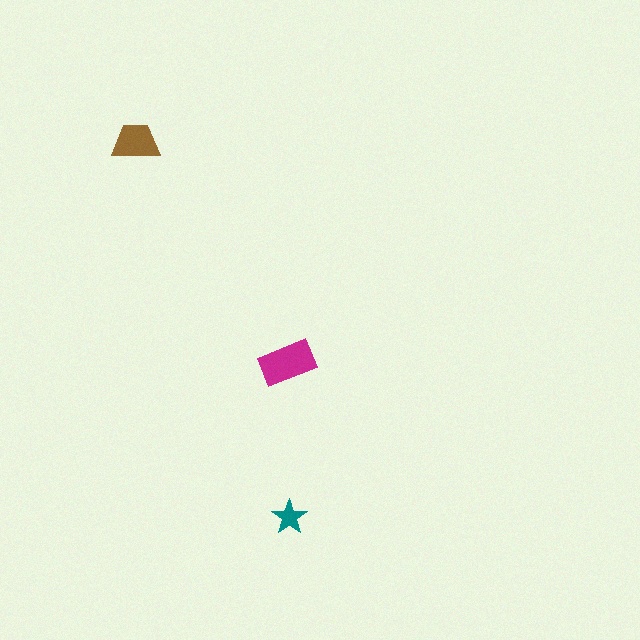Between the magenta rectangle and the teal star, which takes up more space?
The magenta rectangle.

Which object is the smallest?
The teal star.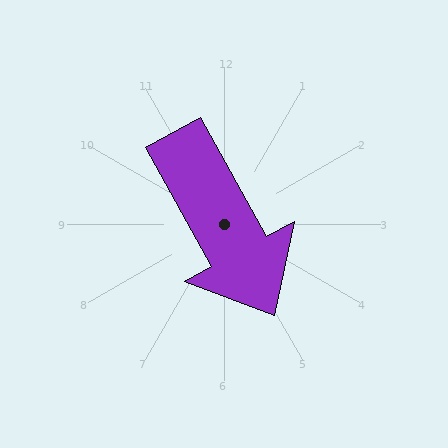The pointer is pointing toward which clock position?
Roughly 5 o'clock.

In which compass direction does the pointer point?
Southeast.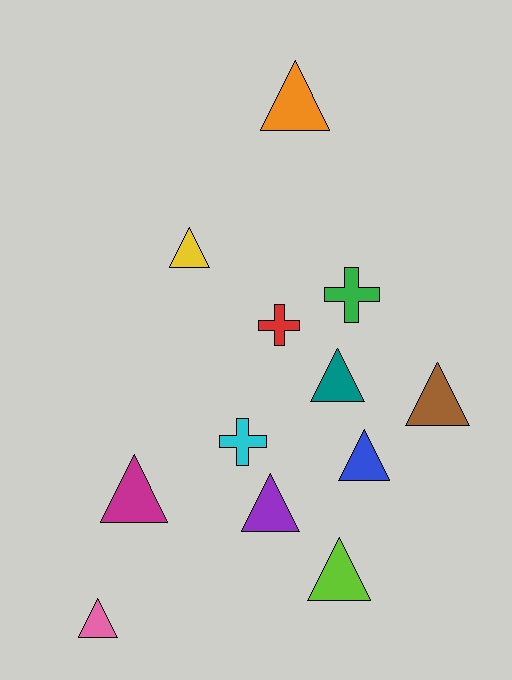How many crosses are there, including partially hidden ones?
There are 3 crosses.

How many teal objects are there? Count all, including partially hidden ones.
There is 1 teal object.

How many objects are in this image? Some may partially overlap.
There are 12 objects.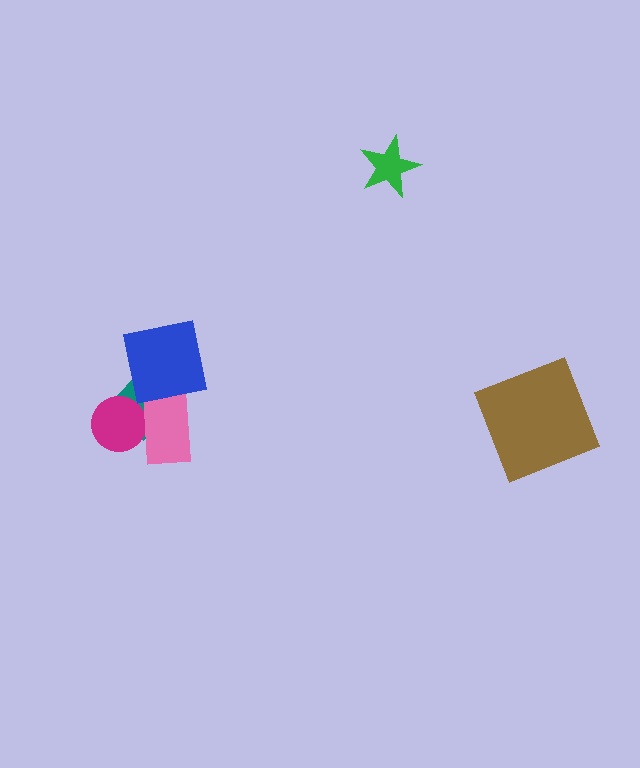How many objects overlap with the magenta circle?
2 objects overlap with the magenta circle.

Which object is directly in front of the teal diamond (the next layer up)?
The magenta circle is directly in front of the teal diamond.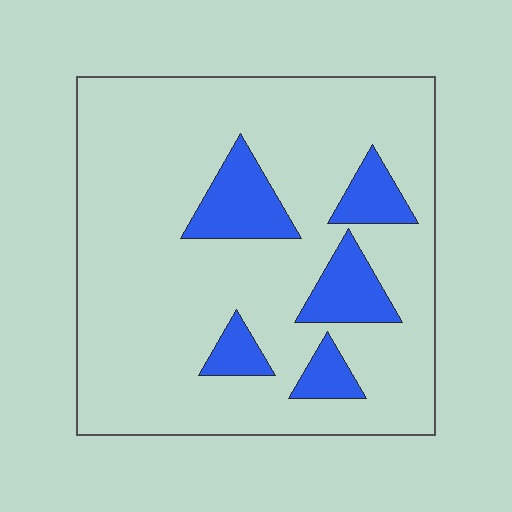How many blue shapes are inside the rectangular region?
5.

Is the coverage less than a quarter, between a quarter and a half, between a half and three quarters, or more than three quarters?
Less than a quarter.